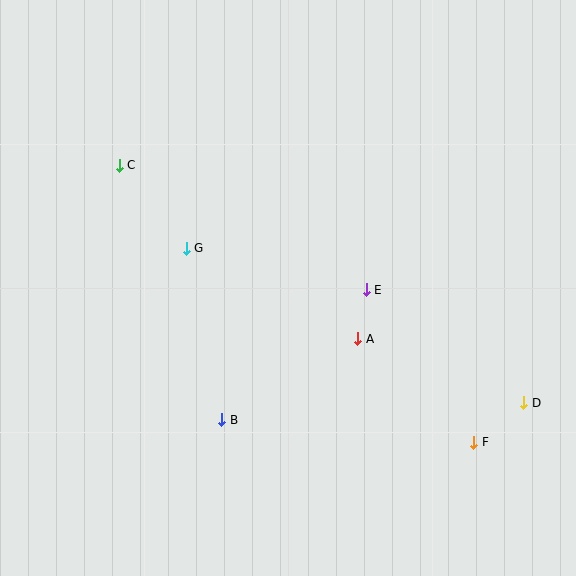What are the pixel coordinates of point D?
Point D is at (524, 403).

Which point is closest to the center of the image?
Point E at (366, 290) is closest to the center.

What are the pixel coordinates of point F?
Point F is at (474, 442).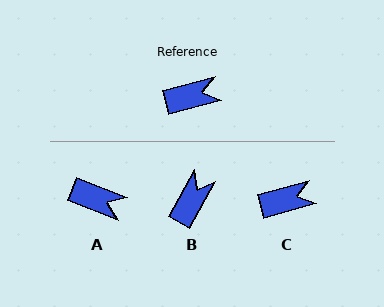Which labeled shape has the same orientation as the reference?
C.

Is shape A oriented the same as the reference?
No, it is off by about 36 degrees.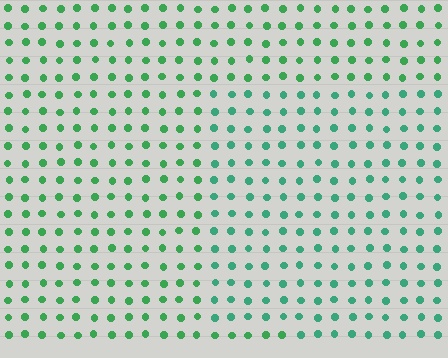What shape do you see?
I see a rectangle.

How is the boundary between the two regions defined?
The boundary is defined purely by a slight shift in hue (about 23 degrees). Spacing, size, and orientation are identical on both sides.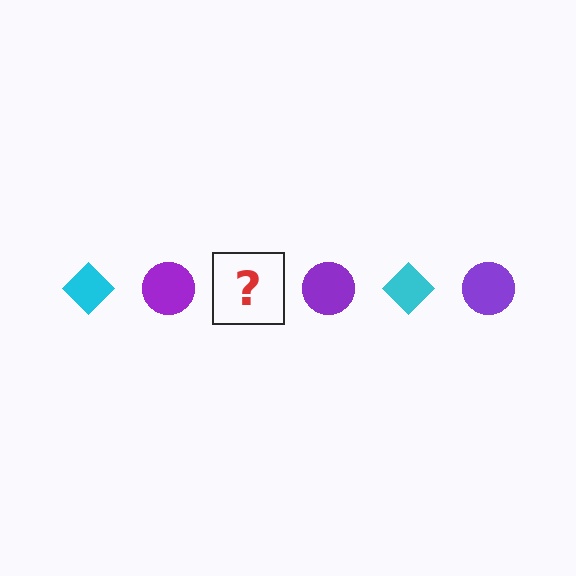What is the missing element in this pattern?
The missing element is a cyan diamond.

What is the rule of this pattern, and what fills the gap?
The rule is that the pattern alternates between cyan diamond and purple circle. The gap should be filled with a cyan diamond.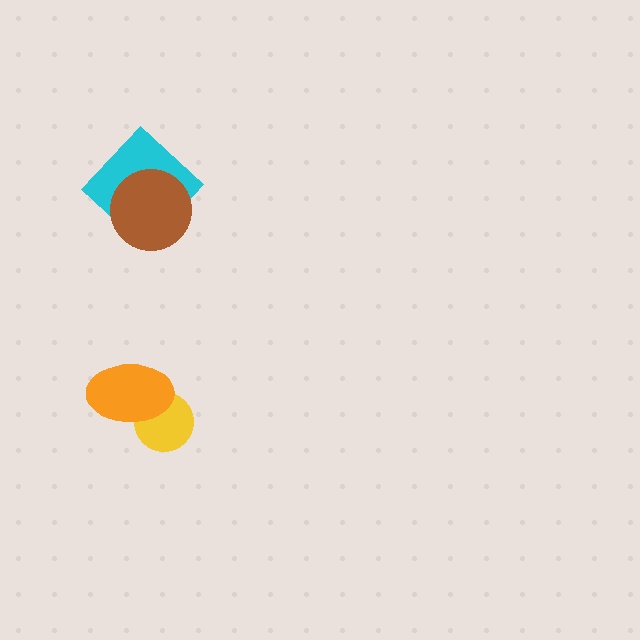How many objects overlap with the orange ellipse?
1 object overlaps with the orange ellipse.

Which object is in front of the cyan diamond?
The brown circle is in front of the cyan diamond.